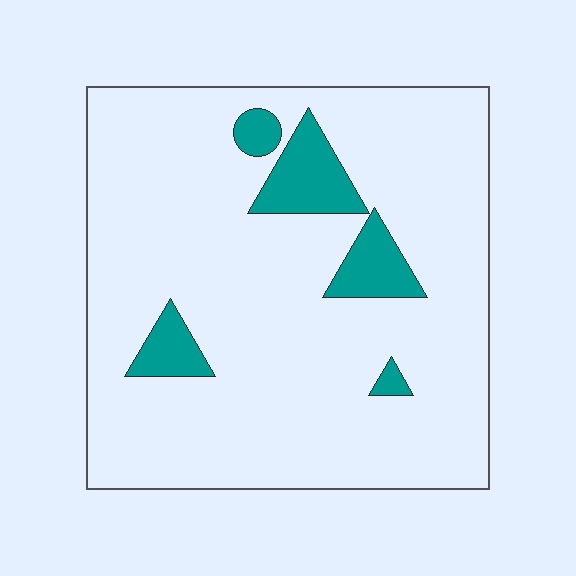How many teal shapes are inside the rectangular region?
5.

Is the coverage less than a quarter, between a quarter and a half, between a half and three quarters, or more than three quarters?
Less than a quarter.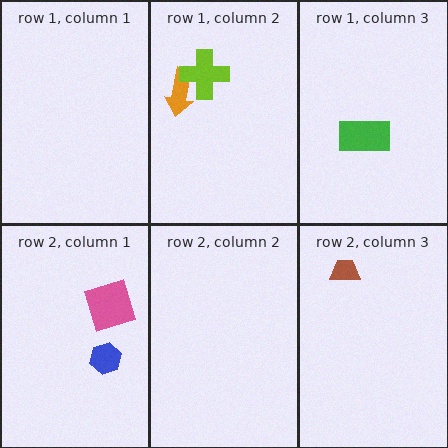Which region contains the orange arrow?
The row 1, column 2 region.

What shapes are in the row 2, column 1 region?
The pink square, the blue hexagon.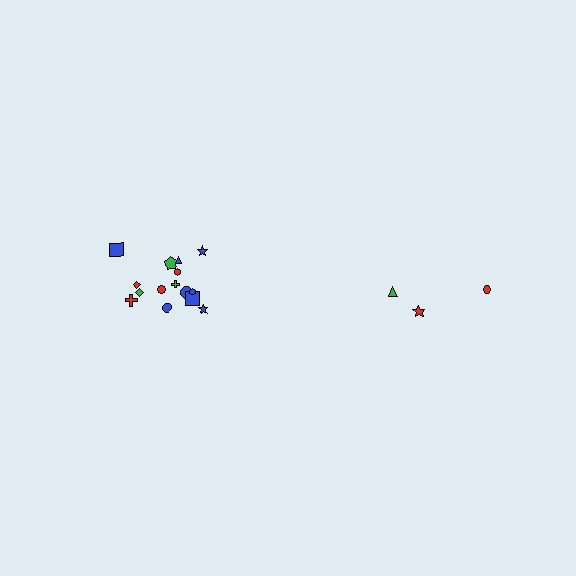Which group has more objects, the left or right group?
The left group.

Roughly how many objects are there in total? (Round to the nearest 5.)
Roughly 20 objects in total.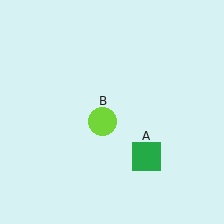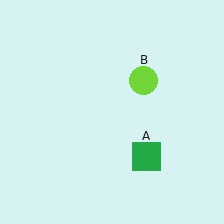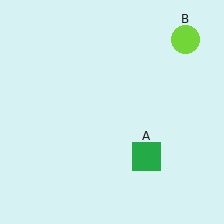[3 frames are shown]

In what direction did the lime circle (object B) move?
The lime circle (object B) moved up and to the right.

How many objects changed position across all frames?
1 object changed position: lime circle (object B).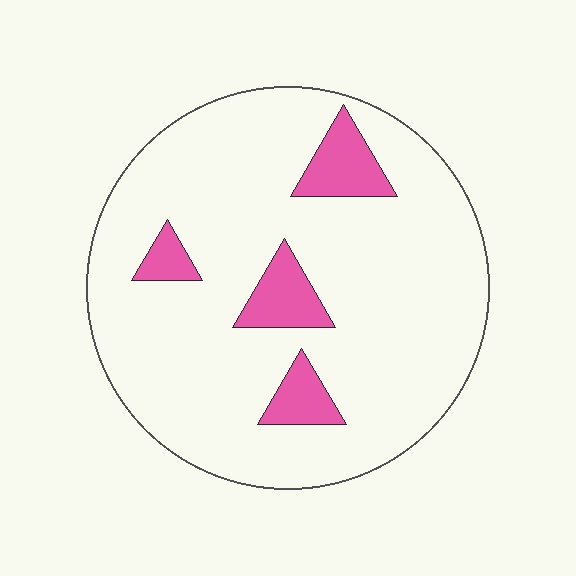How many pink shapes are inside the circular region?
4.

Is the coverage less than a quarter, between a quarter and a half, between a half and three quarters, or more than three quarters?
Less than a quarter.